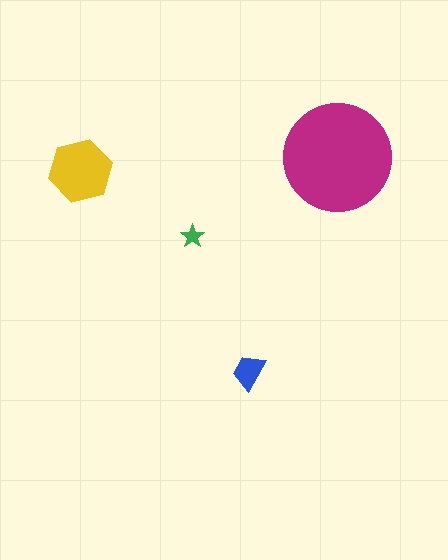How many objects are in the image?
There are 4 objects in the image.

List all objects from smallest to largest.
The green star, the blue trapezoid, the yellow hexagon, the magenta circle.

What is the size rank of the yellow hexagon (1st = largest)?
2nd.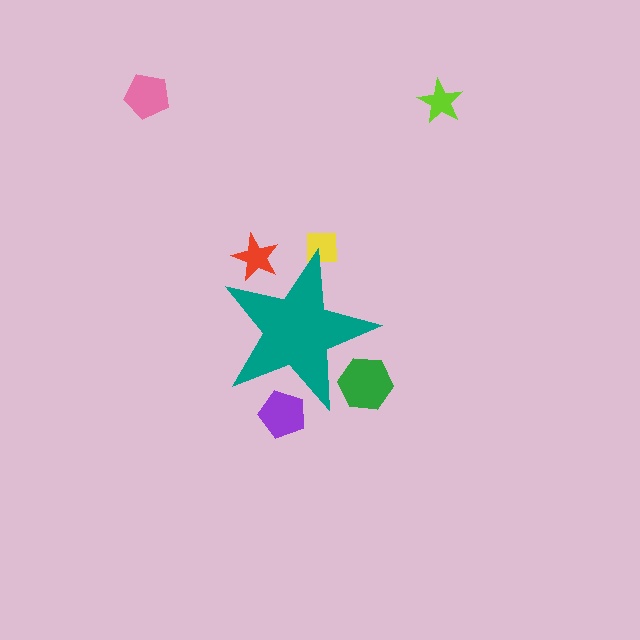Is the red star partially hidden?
Yes, the red star is partially hidden behind the teal star.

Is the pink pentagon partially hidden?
No, the pink pentagon is fully visible.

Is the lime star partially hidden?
No, the lime star is fully visible.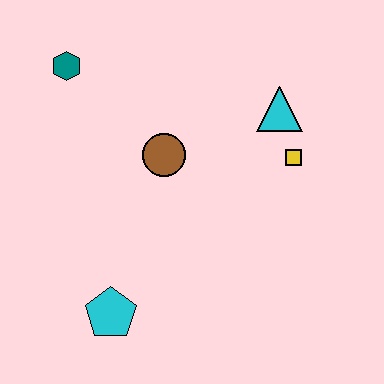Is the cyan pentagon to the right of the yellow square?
No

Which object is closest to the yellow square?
The cyan triangle is closest to the yellow square.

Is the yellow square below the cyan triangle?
Yes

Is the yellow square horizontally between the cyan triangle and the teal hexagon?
No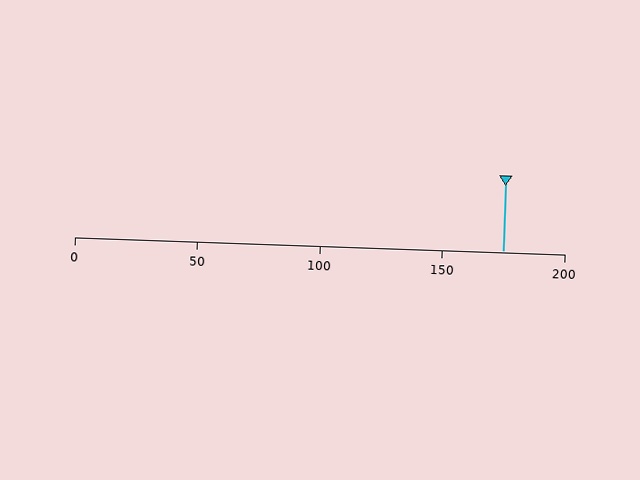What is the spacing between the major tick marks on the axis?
The major ticks are spaced 50 apart.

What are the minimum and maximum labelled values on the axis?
The axis runs from 0 to 200.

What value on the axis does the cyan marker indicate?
The marker indicates approximately 175.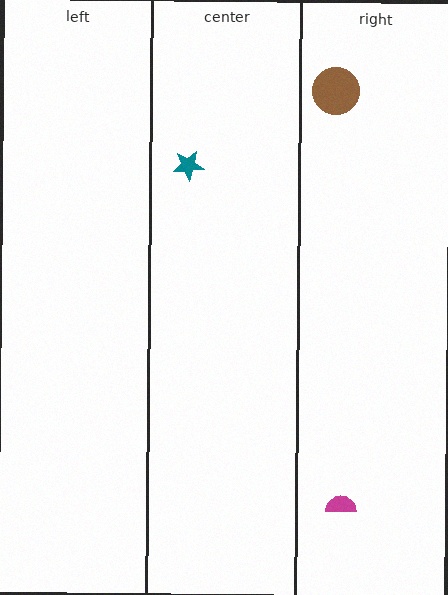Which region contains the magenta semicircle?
The right region.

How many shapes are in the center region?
1.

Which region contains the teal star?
The center region.